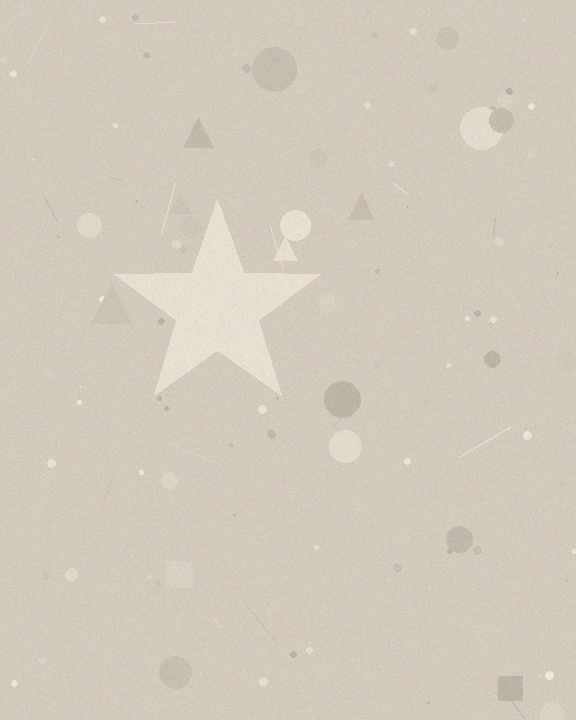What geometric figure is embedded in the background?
A star is embedded in the background.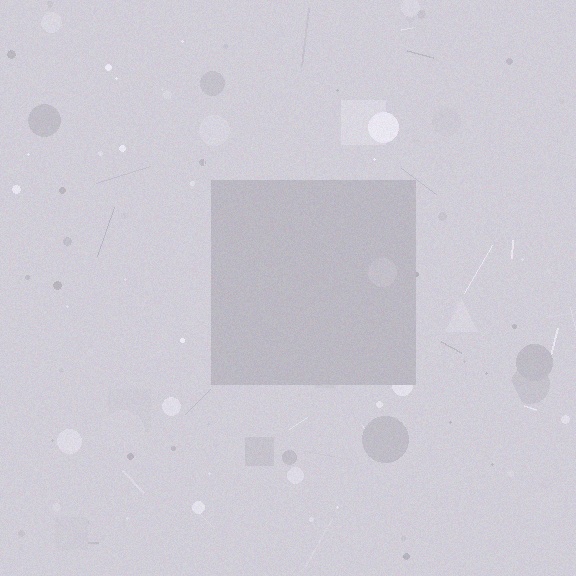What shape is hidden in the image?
A square is hidden in the image.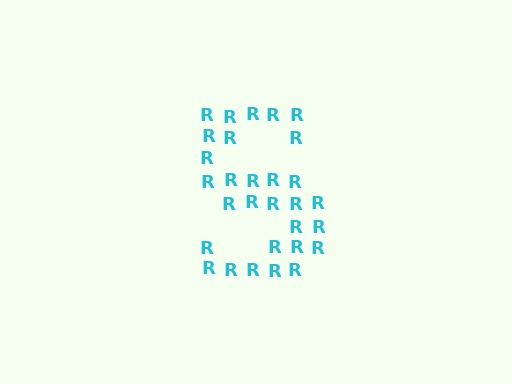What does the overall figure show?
The overall figure shows the letter S.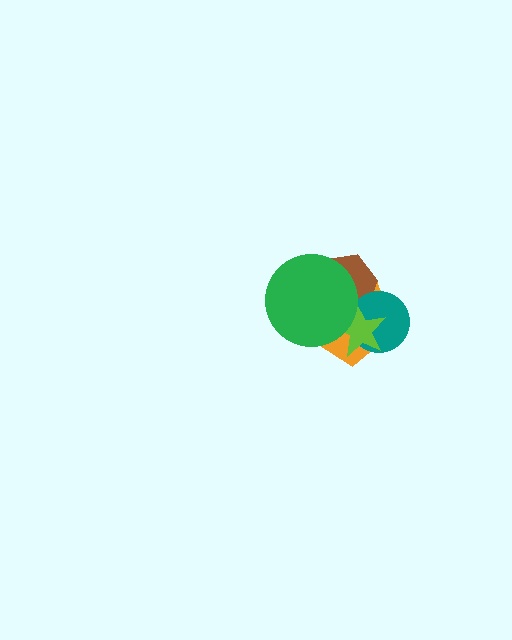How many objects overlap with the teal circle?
3 objects overlap with the teal circle.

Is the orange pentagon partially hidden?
Yes, it is partially covered by another shape.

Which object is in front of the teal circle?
The lime star is in front of the teal circle.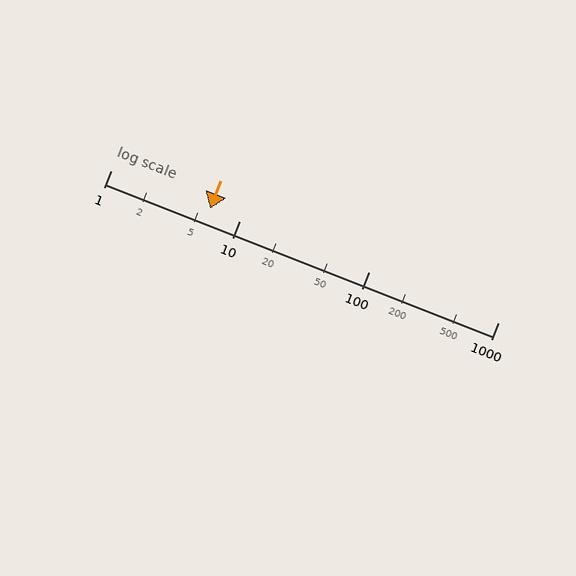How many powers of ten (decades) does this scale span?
The scale spans 3 decades, from 1 to 1000.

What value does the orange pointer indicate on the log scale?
The pointer indicates approximately 5.9.